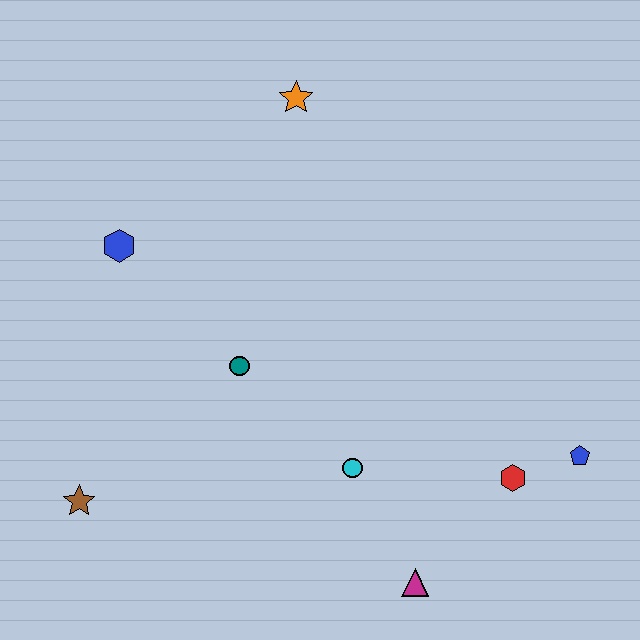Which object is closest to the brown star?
The teal circle is closest to the brown star.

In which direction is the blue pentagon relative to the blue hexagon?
The blue pentagon is to the right of the blue hexagon.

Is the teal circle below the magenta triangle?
No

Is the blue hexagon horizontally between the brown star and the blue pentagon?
Yes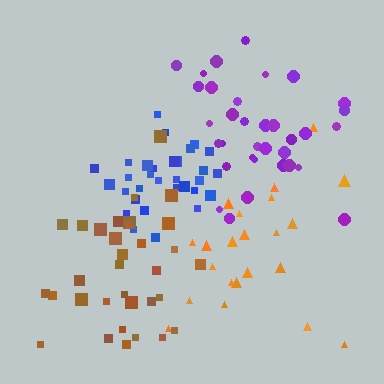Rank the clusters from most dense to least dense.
blue, purple, brown, orange.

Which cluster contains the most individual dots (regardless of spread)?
Purple (35).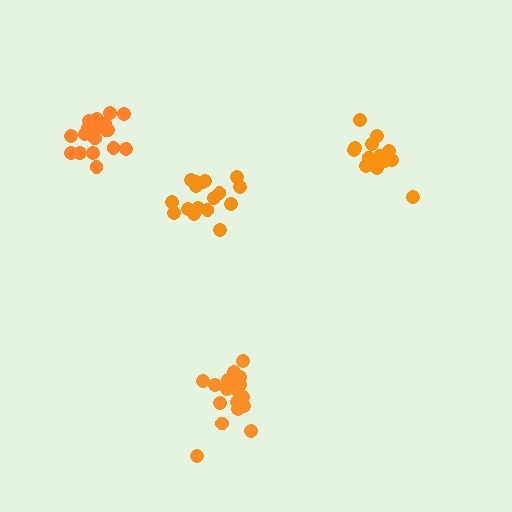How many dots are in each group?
Group 1: 17 dots, Group 2: 14 dots, Group 3: 18 dots, Group 4: 19 dots (68 total).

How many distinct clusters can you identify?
There are 4 distinct clusters.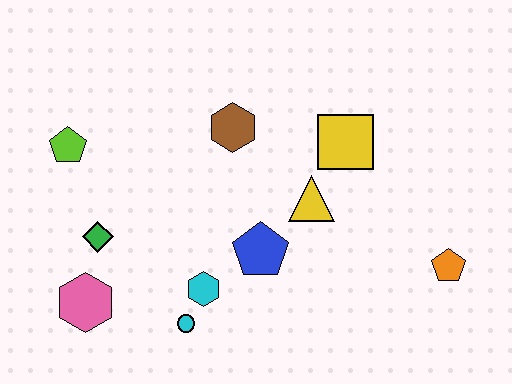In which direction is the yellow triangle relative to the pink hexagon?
The yellow triangle is to the right of the pink hexagon.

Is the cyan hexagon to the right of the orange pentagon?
No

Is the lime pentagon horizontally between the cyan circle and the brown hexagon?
No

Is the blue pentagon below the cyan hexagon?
No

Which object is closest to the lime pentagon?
The green diamond is closest to the lime pentagon.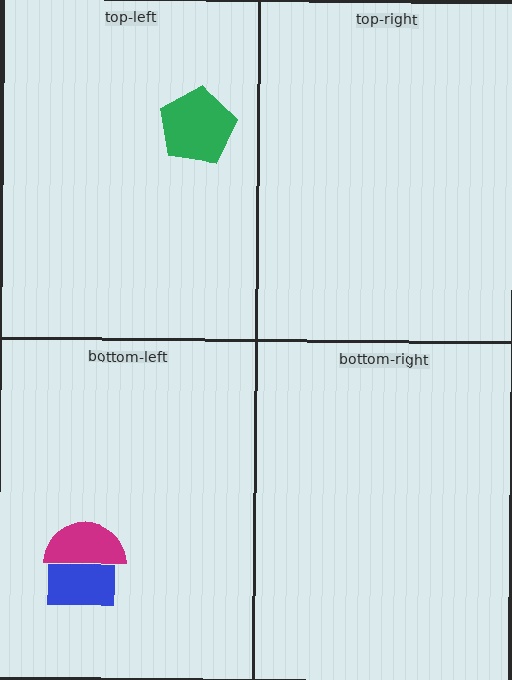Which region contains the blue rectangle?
The bottom-left region.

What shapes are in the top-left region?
The green pentagon.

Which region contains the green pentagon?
The top-left region.